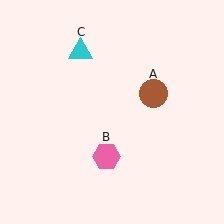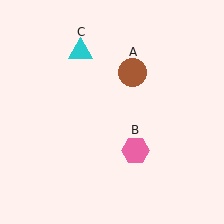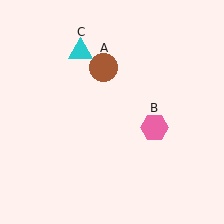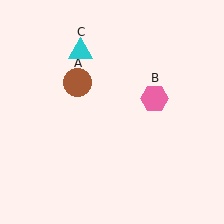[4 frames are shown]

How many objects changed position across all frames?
2 objects changed position: brown circle (object A), pink hexagon (object B).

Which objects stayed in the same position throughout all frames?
Cyan triangle (object C) remained stationary.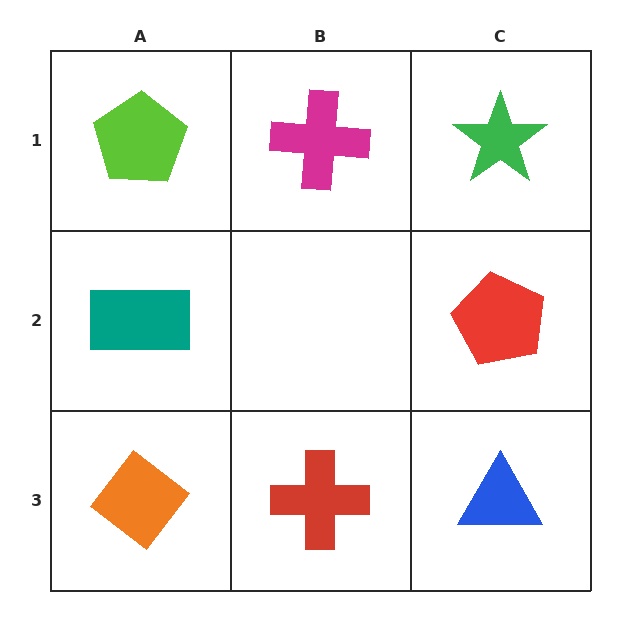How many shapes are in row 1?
3 shapes.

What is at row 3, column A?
An orange diamond.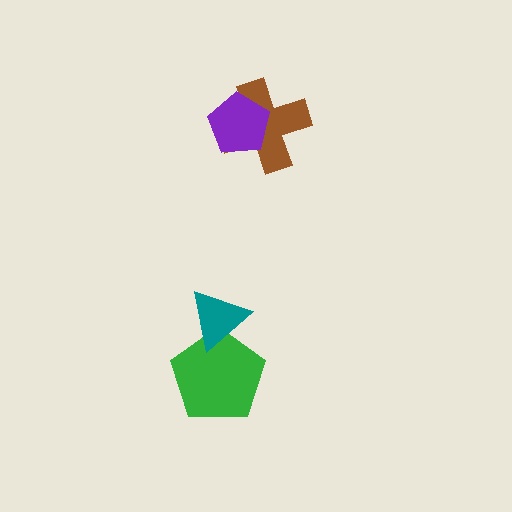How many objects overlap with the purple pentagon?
1 object overlaps with the purple pentagon.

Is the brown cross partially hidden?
Yes, it is partially covered by another shape.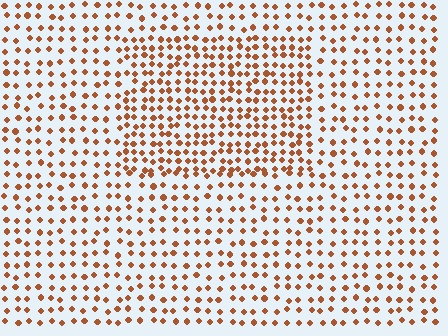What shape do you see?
I see a rectangle.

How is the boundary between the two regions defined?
The boundary is defined by a change in element density (approximately 1.7x ratio). All elements are the same color, size, and shape.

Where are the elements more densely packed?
The elements are more densely packed inside the rectangle boundary.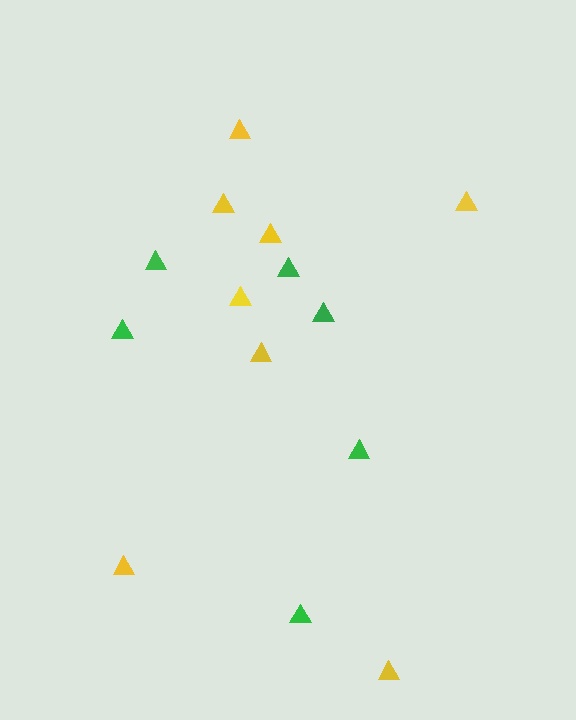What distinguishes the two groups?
There are 2 groups: one group of yellow triangles (8) and one group of green triangles (6).